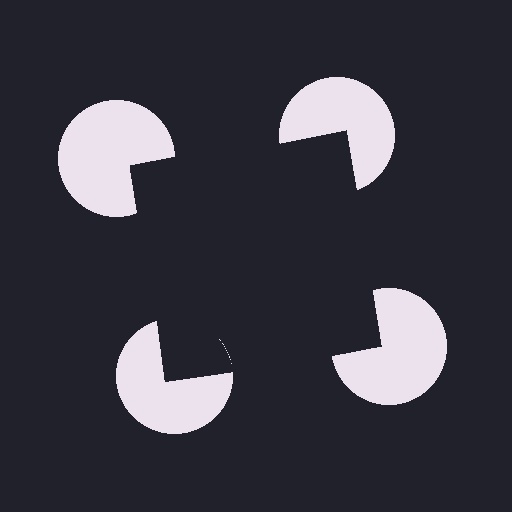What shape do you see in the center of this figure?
An illusory square — its edges are inferred from the aligned wedge cuts in the pac-man discs, not physically drawn.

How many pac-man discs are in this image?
There are 4 — one at each vertex of the illusory square.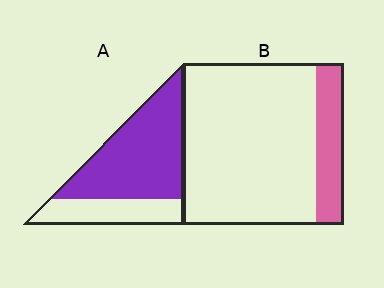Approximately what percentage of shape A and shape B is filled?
A is approximately 70% and B is approximately 15%.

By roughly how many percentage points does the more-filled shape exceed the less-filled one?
By roughly 55 percentage points (A over B).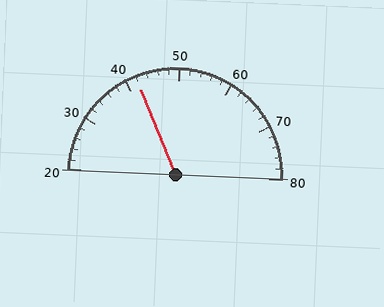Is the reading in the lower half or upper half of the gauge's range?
The reading is in the lower half of the range (20 to 80).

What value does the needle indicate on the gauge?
The needle indicates approximately 42.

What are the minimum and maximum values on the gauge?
The gauge ranges from 20 to 80.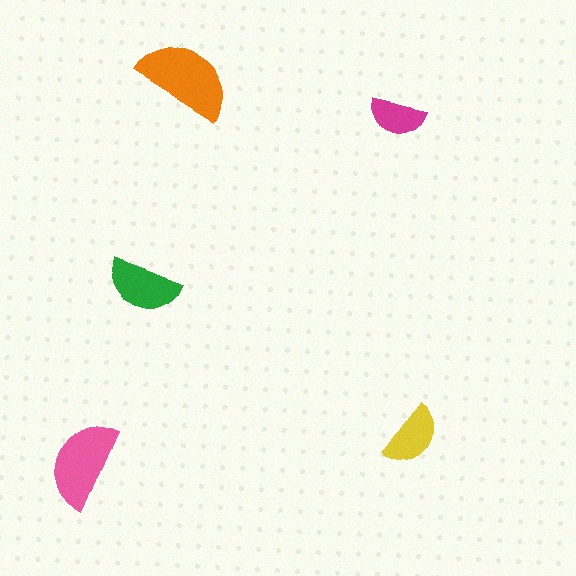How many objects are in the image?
There are 5 objects in the image.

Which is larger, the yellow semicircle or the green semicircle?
The green one.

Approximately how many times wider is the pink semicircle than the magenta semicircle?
About 1.5 times wider.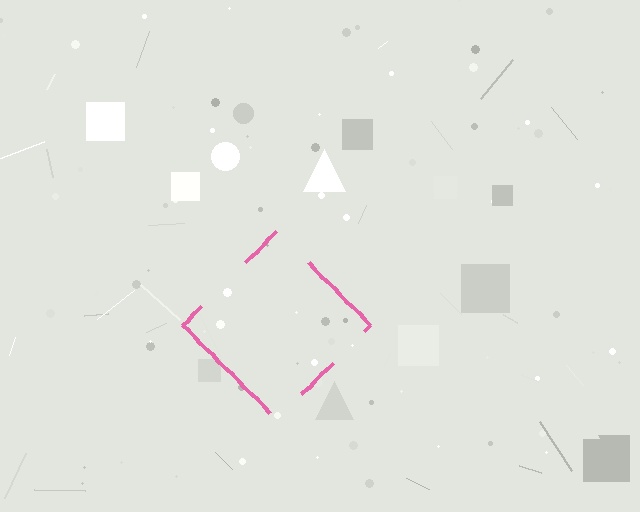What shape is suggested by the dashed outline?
The dashed outline suggests a diamond.